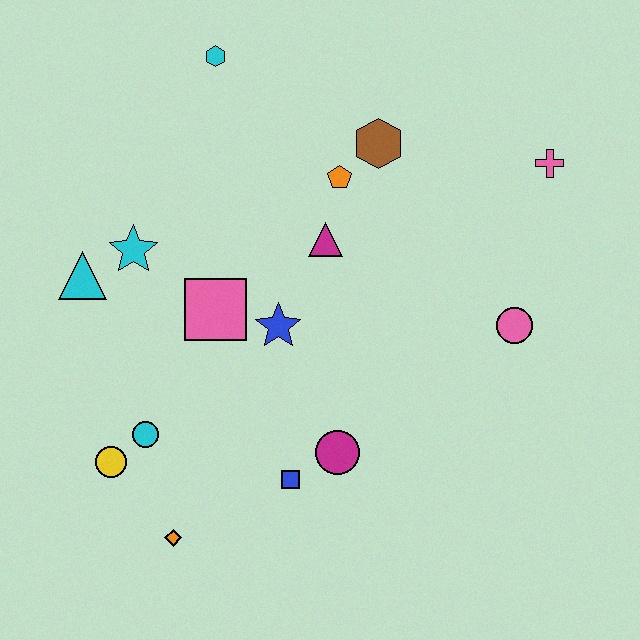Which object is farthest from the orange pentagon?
The orange diamond is farthest from the orange pentagon.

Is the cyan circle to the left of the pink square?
Yes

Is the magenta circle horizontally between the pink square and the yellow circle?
No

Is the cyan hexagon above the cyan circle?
Yes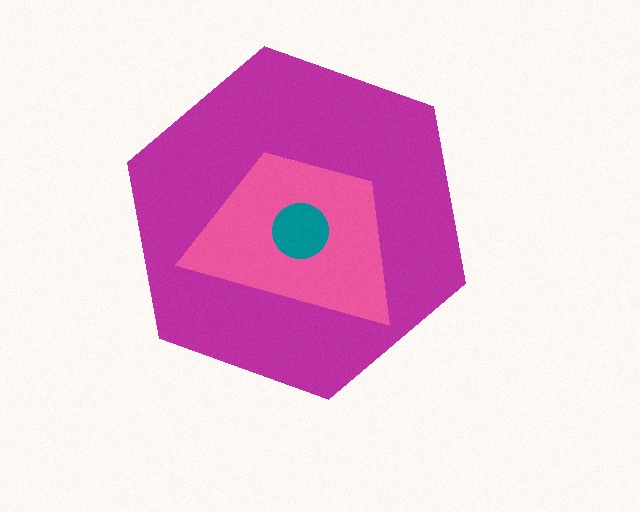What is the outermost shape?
The magenta hexagon.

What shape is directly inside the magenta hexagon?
The pink trapezoid.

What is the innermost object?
The teal circle.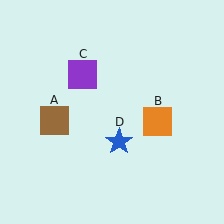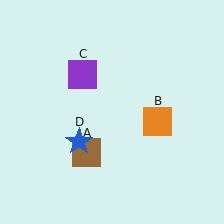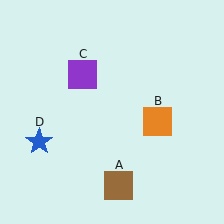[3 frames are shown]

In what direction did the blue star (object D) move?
The blue star (object D) moved left.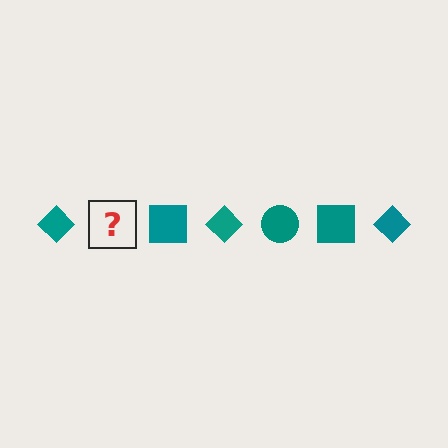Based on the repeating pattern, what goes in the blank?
The blank should be a teal circle.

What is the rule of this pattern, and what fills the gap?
The rule is that the pattern cycles through diamond, circle, square shapes in teal. The gap should be filled with a teal circle.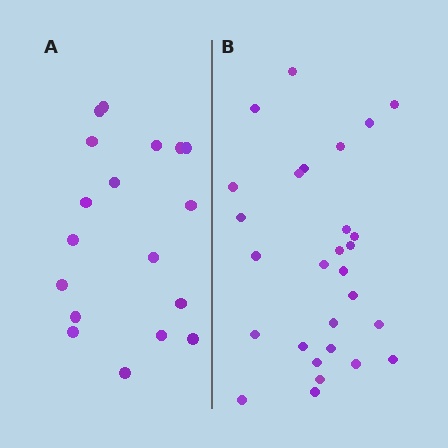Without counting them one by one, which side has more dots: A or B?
Region B (the right region) has more dots.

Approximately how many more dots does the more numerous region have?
Region B has roughly 10 or so more dots than region A.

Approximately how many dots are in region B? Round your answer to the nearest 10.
About 30 dots. (The exact count is 28, which rounds to 30.)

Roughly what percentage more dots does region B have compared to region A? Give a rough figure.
About 55% more.